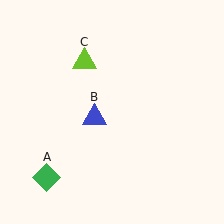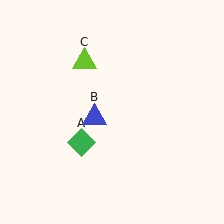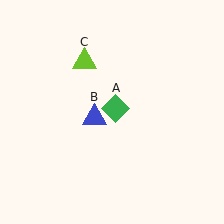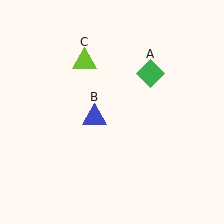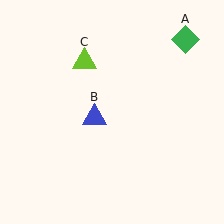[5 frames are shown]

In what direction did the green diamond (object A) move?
The green diamond (object A) moved up and to the right.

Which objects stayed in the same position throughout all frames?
Blue triangle (object B) and lime triangle (object C) remained stationary.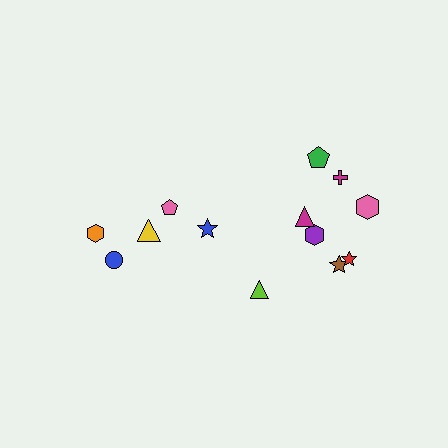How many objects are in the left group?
There are 5 objects.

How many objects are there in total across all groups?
There are 13 objects.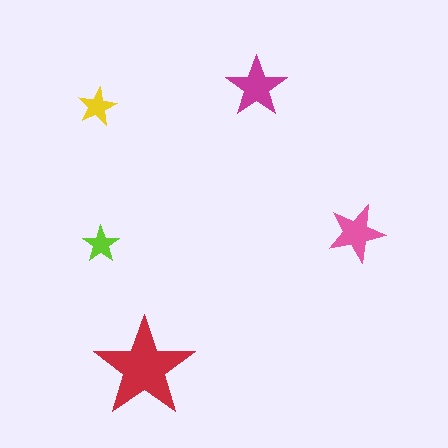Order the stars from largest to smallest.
the red one, the magenta one, the pink one, the yellow one, the lime one.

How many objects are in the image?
There are 5 objects in the image.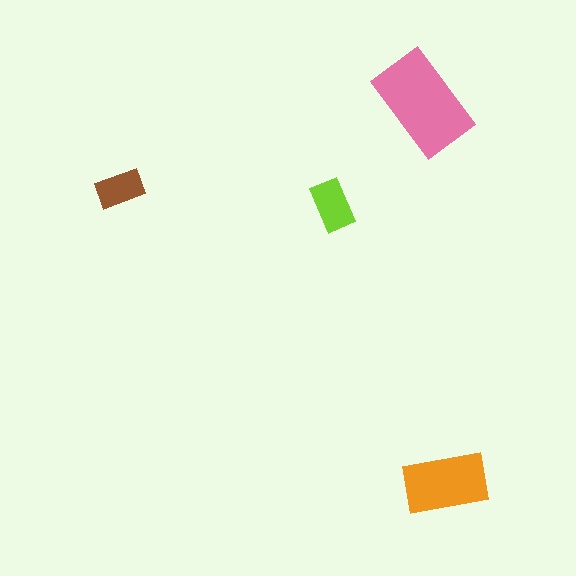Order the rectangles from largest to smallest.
the pink one, the orange one, the lime one, the brown one.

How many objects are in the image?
There are 4 objects in the image.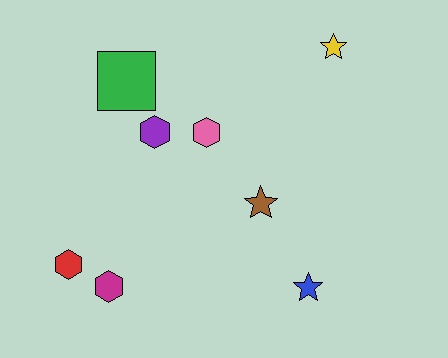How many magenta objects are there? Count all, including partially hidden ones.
There is 1 magenta object.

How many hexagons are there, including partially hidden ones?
There are 4 hexagons.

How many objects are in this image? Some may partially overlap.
There are 8 objects.